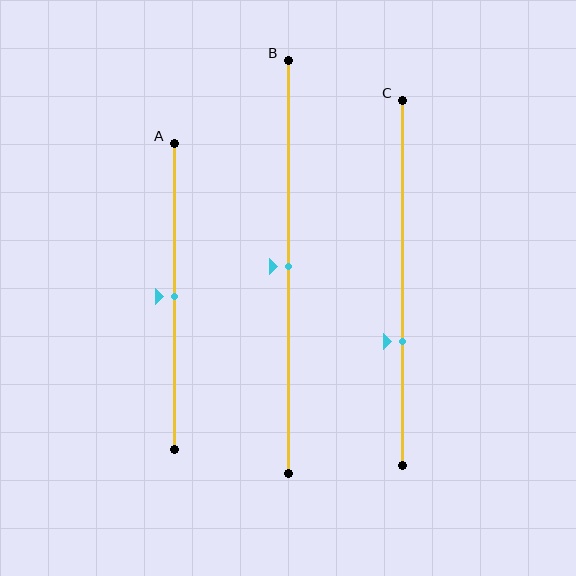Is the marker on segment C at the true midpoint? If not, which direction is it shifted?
No, the marker on segment C is shifted downward by about 16% of the segment length.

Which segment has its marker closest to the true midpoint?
Segment A has its marker closest to the true midpoint.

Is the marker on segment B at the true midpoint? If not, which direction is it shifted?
Yes, the marker on segment B is at the true midpoint.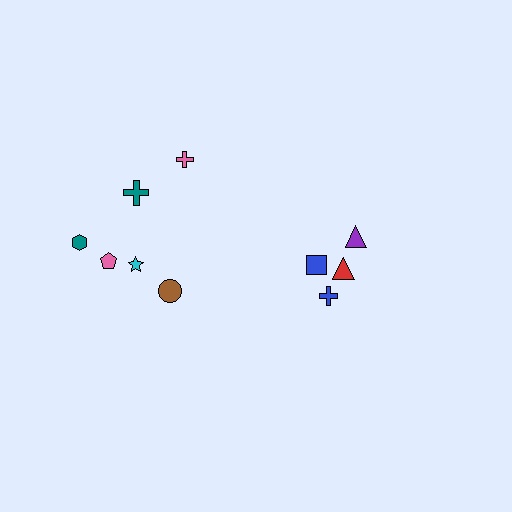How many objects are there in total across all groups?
There are 10 objects.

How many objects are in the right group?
There are 4 objects.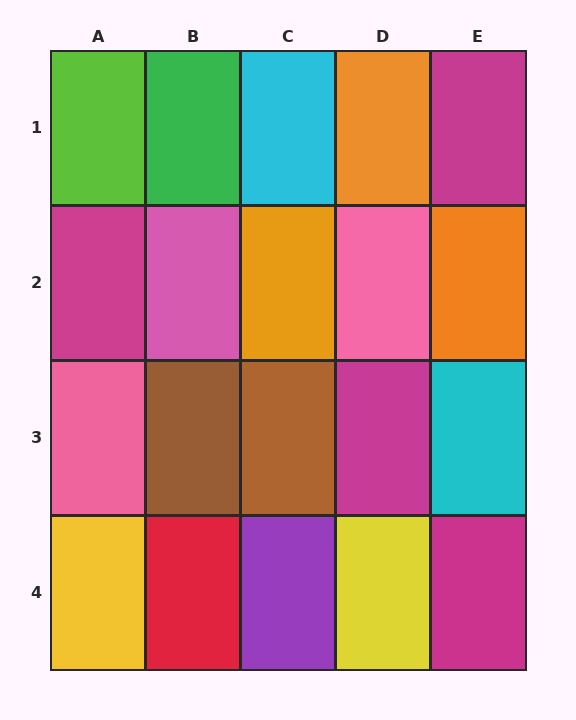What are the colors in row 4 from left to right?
Yellow, red, purple, yellow, magenta.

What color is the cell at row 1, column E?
Magenta.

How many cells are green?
1 cell is green.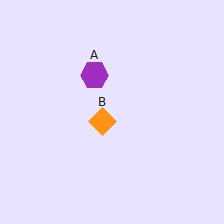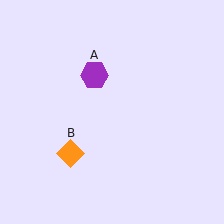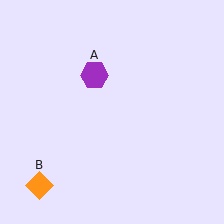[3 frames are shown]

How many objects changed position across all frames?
1 object changed position: orange diamond (object B).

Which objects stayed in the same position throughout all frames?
Purple hexagon (object A) remained stationary.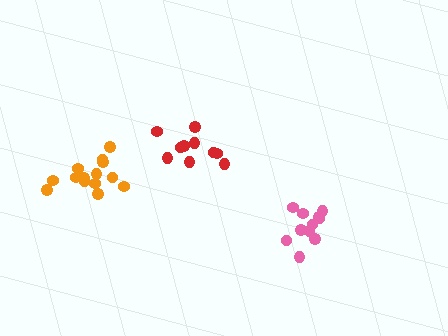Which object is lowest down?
The pink cluster is bottommost.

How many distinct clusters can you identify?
There are 3 distinct clusters.